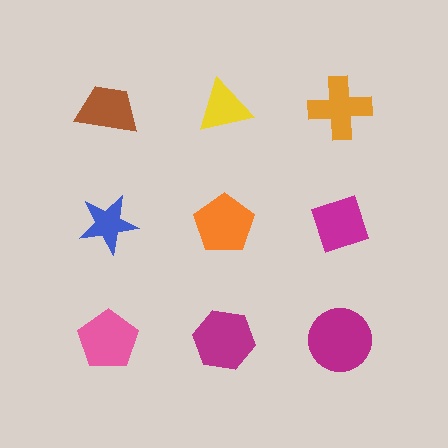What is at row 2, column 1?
A blue star.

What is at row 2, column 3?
A magenta diamond.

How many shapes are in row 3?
3 shapes.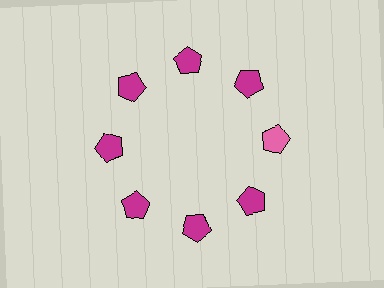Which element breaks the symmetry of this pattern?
The pink pentagon at roughly the 3 o'clock position breaks the symmetry. All other shapes are magenta pentagons.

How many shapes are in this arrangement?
There are 8 shapes arranged in a ring pattern.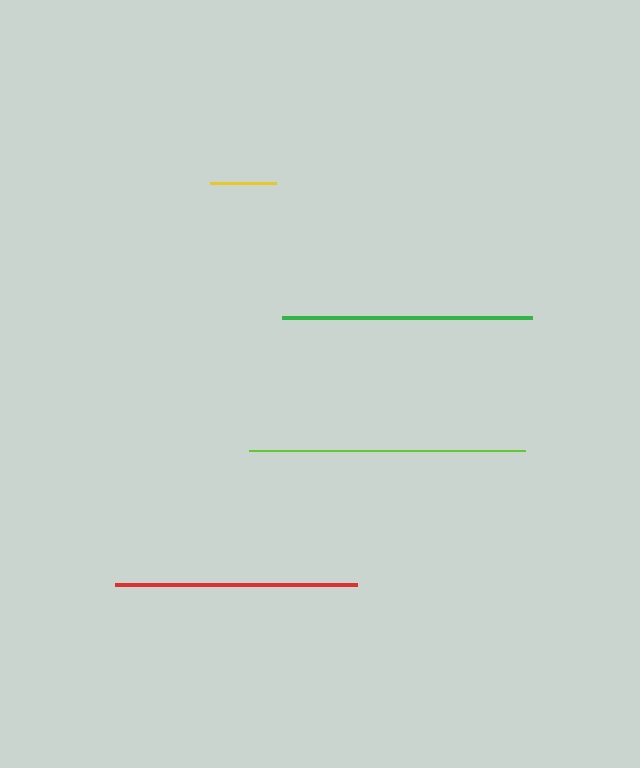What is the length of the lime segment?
The lime segment is approximately 275 pixels long.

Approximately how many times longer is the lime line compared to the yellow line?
The lime line is approximately 4.1 times the length of the yellow line.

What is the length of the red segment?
The red segment is approximately 241 pixels long.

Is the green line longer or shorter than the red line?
The green line is longer than the red line.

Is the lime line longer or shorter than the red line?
The lime line is longer than the red line.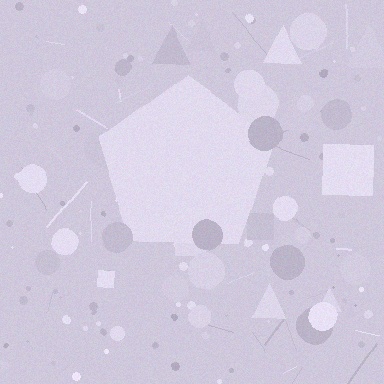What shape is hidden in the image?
A pentagon is hidden in the image.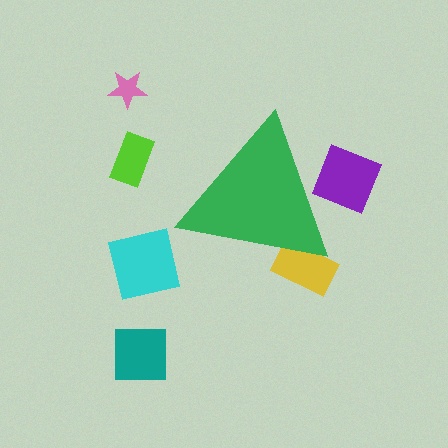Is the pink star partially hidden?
No, the pink star is fully visible.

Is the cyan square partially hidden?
No, the cyan square is fully visible.